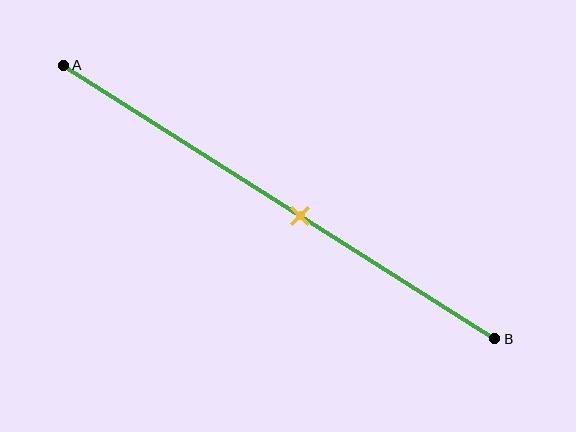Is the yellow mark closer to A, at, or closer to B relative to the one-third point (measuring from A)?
The yellow mark is closer to point B than the one-third point of segment AB.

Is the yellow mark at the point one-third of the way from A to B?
No, the mark is at about 55% from A, not at the 33% one-third point.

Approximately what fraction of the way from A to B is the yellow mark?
The yellow mark is approximately 55% of the way from A to B.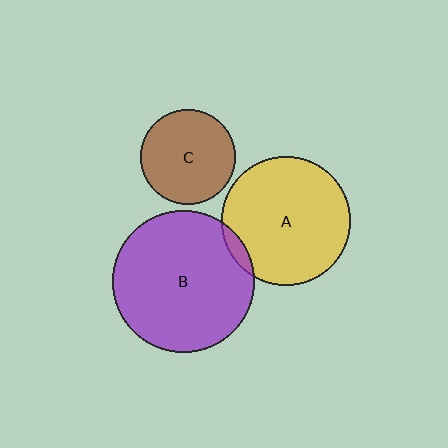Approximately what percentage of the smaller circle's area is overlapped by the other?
Approximately 5%.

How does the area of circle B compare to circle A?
Approximately 1.2 times.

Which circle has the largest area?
Circle B (purple).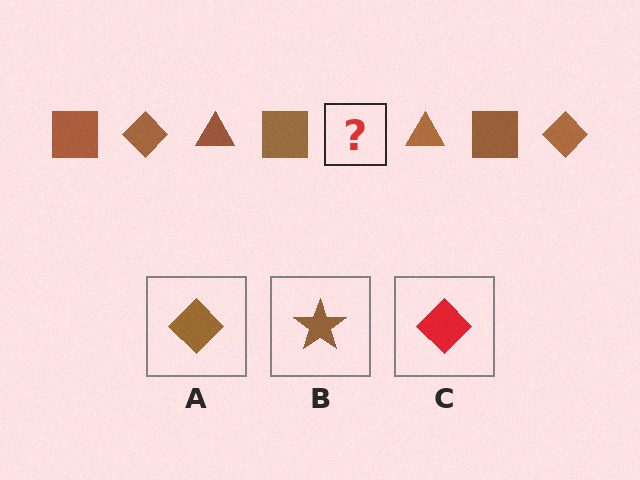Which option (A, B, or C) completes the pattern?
A.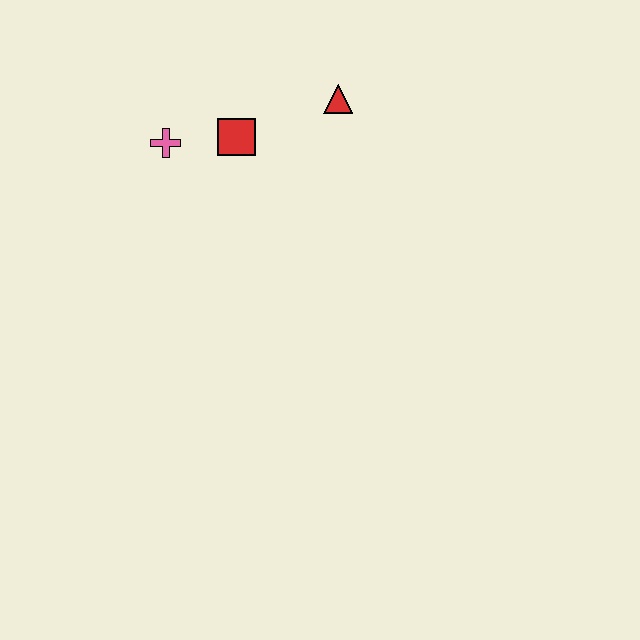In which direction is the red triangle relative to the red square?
The red triangle is to the right of the red square.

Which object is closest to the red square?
The pink cross is closest to the red square.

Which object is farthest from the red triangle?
The pink cross is farthest from the red triangle.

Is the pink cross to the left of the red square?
Yes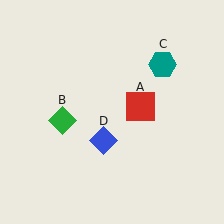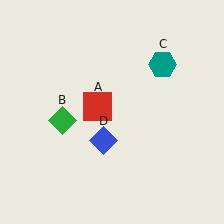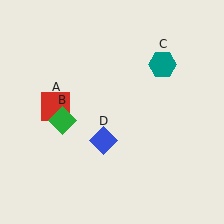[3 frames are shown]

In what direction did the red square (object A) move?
The red square (object A) moved left.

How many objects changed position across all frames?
1 object changed position: red square (object A).